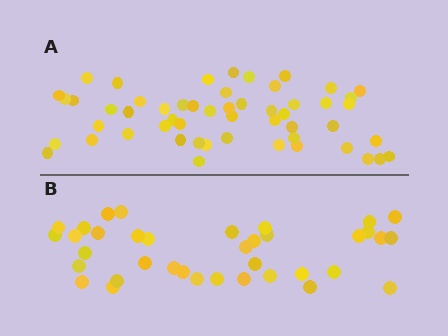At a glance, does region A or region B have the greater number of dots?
Region A (the top region) has more dots.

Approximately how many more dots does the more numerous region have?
Region A has approximately 15 more dots than region B.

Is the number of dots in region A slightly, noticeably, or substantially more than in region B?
Region A has noticeably more, but not dramatically so. The ratio is roughly 1.4 to 1.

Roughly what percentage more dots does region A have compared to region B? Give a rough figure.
About 45% more.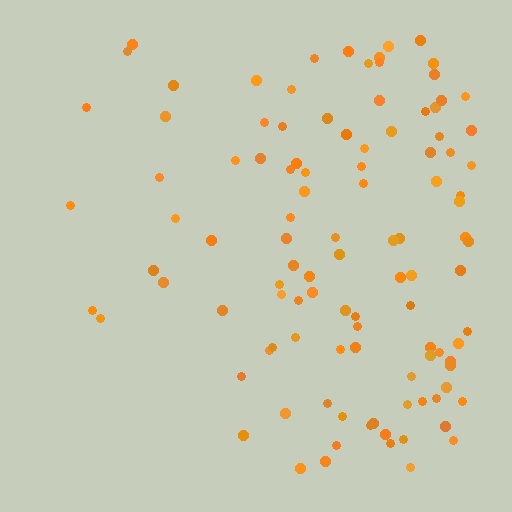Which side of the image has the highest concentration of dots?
The right.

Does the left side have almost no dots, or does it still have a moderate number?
Still a moderate number, just noticeably fewer than the right.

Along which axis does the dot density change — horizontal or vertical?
Horizontal.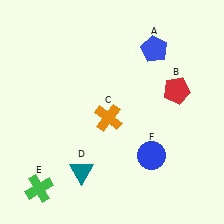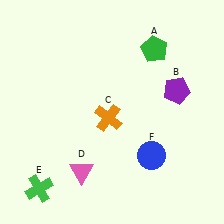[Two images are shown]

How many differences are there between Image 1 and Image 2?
There are 3 differences between the two images.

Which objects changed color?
A changed from blue to green. B changed from red to purple. D changed from teal to pink.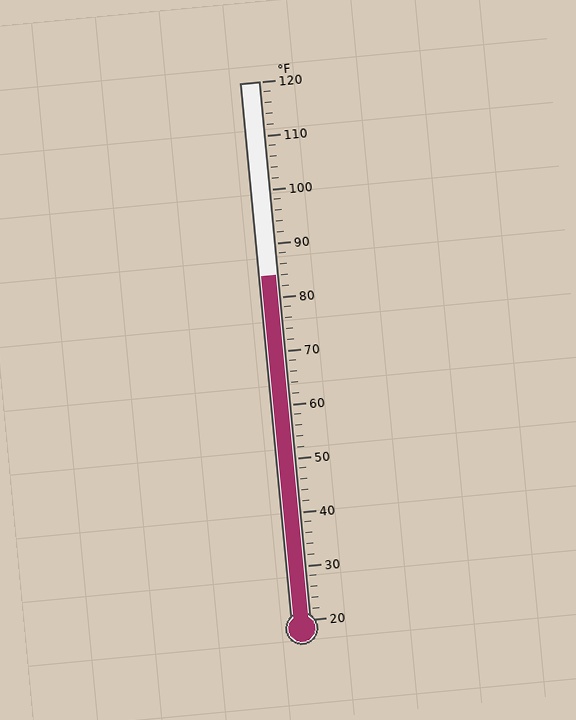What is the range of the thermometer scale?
The thermometer scale ranges from 20°F to 120°F.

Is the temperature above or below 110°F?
The temperature is below 110°F.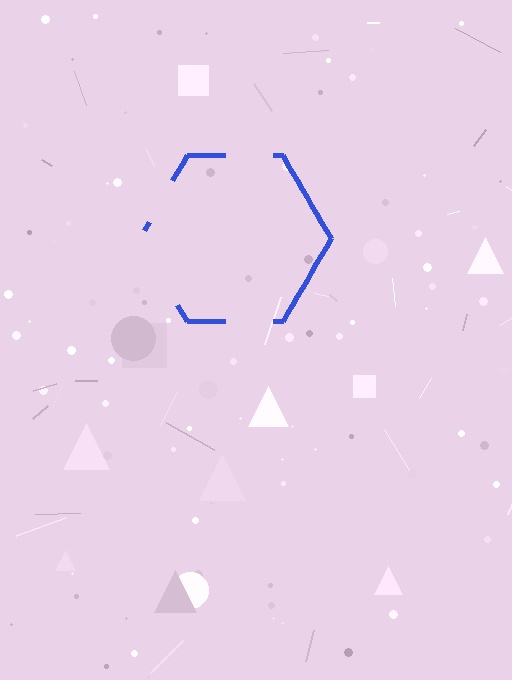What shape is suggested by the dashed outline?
The dashed outline suggests a hexagon.